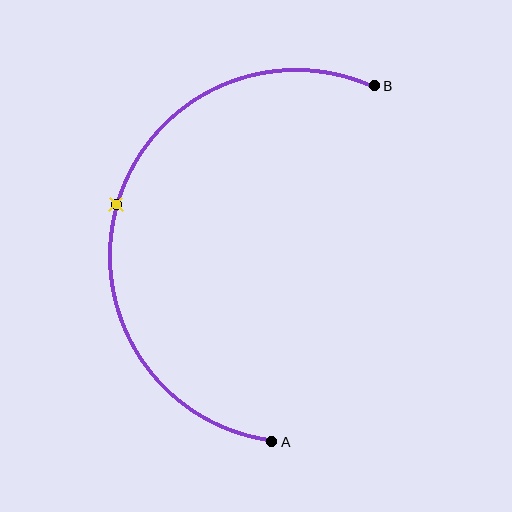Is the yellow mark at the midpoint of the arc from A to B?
Yes. The yellow mark lies on the arc at equal arc-length from both A and B — it is the arc midpoint.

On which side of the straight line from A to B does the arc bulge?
The arc bulges to the left of the straight line connecting A and B.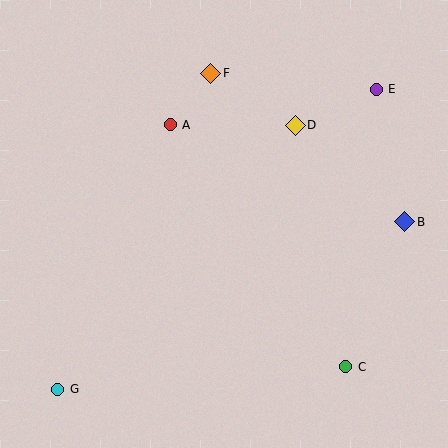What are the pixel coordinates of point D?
Point D is at (295, 125).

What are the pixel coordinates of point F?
Point F is at (211, 73).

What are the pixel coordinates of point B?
Point B is at (405, 222).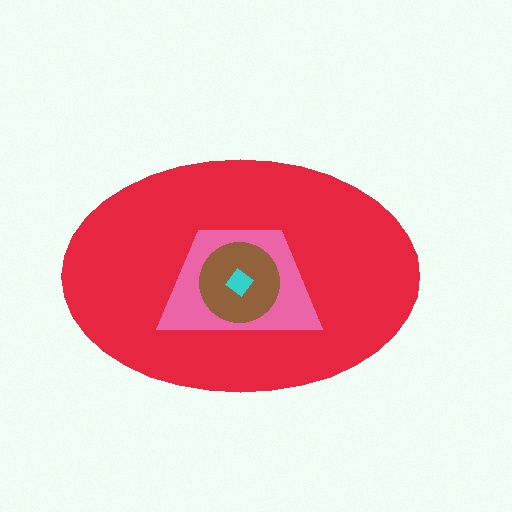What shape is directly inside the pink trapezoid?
The brown circle.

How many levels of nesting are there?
4.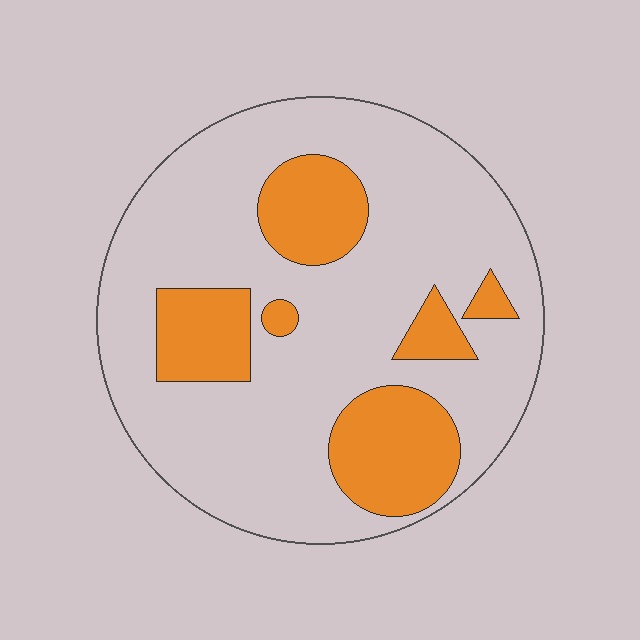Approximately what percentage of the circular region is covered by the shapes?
Approximately 25%.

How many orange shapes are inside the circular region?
6.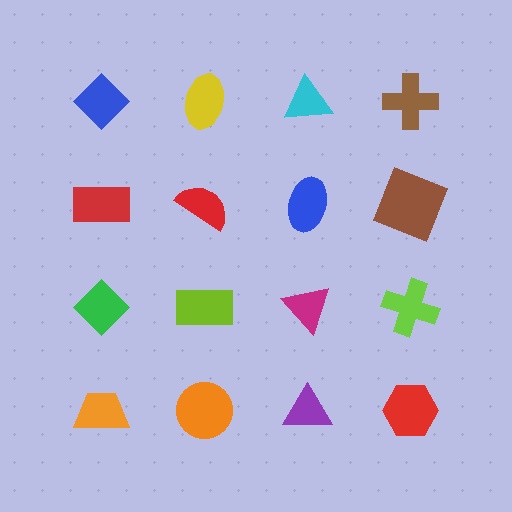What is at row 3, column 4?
A lime cross.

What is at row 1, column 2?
A yellow ellipse.